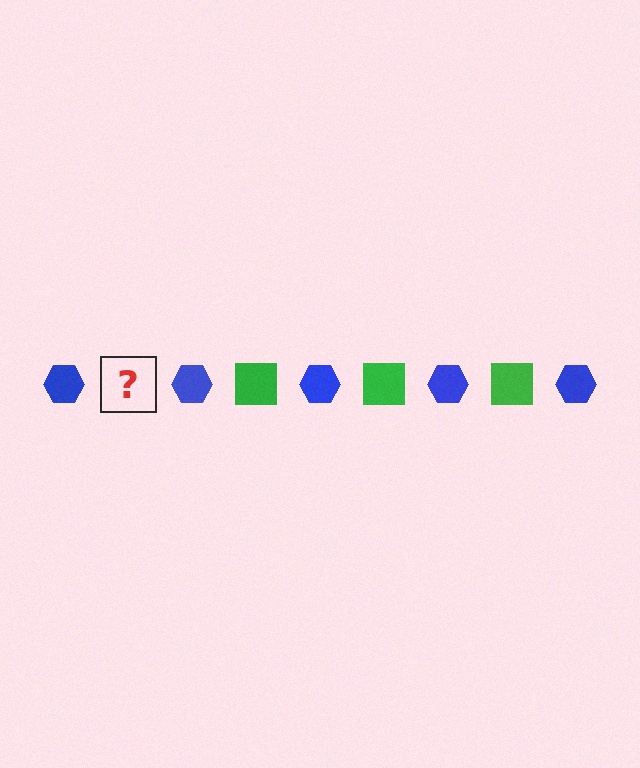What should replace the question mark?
The question mark should be replaced with a green square.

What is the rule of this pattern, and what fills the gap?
The rule is that the pattern alternates between blue hexagon and green square. The gap should be filled with a green square.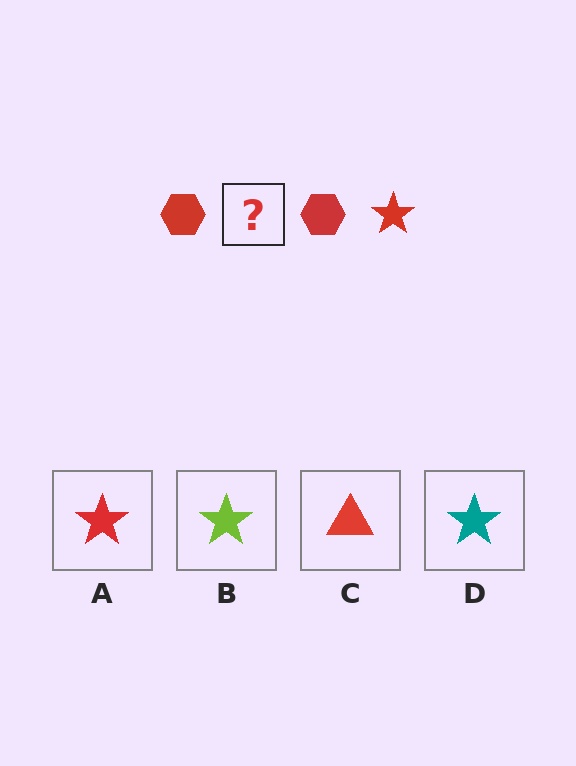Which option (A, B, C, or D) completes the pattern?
A.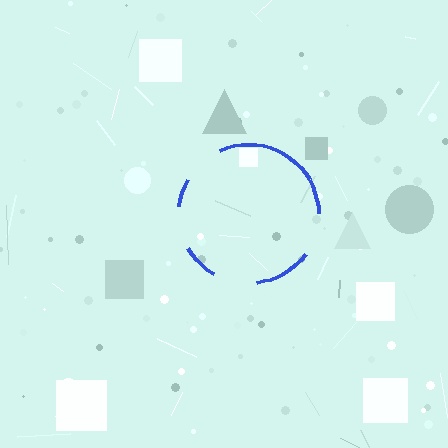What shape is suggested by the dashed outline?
The dashed outline suggests a circle.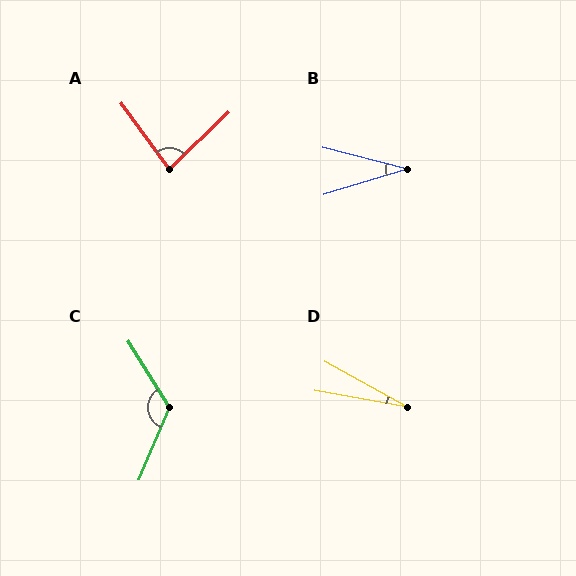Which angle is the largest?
C, at approximately 125 degrees.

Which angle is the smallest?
D, at approximately 19 degrees.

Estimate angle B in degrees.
Approximately 31 degrees.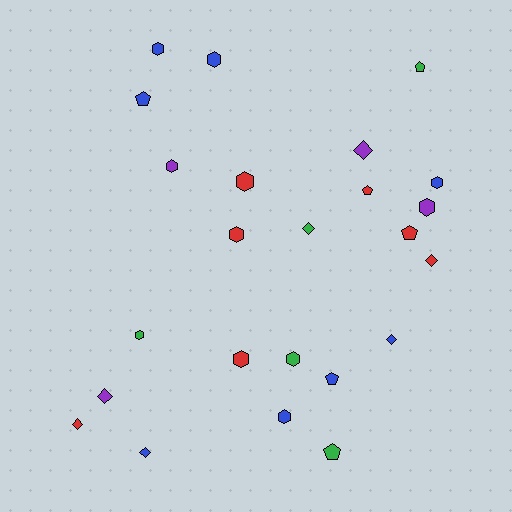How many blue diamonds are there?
There are 2 blue diamonds.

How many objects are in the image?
There are 24 objects.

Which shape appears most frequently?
Hexagon, with 11 objects.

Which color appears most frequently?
Blue, with 8 objects.